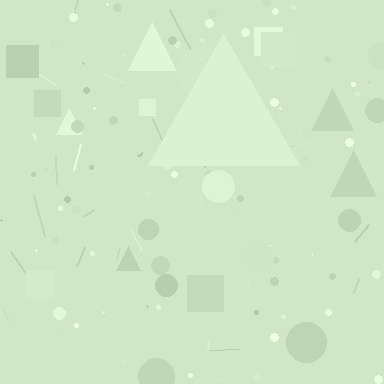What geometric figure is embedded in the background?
A triangle is embedded in the background.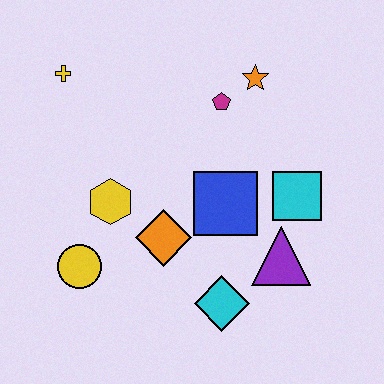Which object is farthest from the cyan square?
The yellow cross is farthest from the cyan square.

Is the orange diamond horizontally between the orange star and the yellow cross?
Yes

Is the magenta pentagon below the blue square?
No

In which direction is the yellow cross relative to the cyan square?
The yellow cross is to the left of the cyan square.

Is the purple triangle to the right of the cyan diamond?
Yes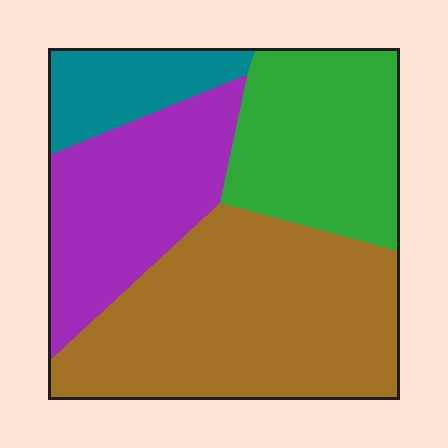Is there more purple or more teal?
Purple.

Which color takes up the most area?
Brown, at roughly 40%.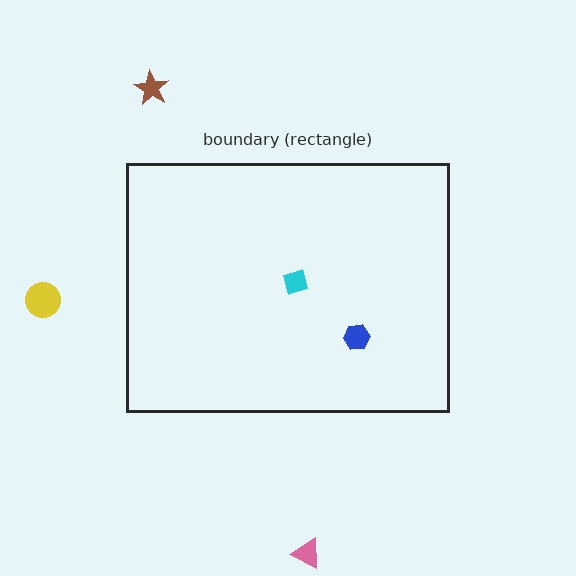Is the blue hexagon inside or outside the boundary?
Inside.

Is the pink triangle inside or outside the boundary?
Outside.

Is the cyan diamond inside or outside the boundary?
Inside.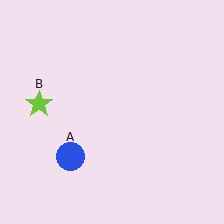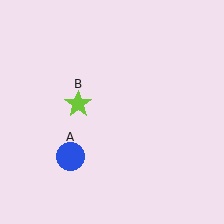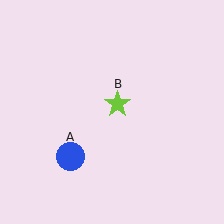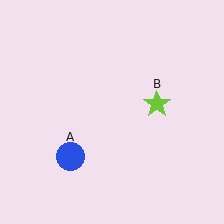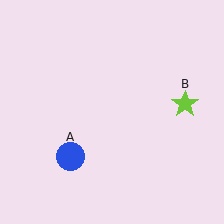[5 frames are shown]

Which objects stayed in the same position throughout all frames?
Blue circle (object A) remained stationary.